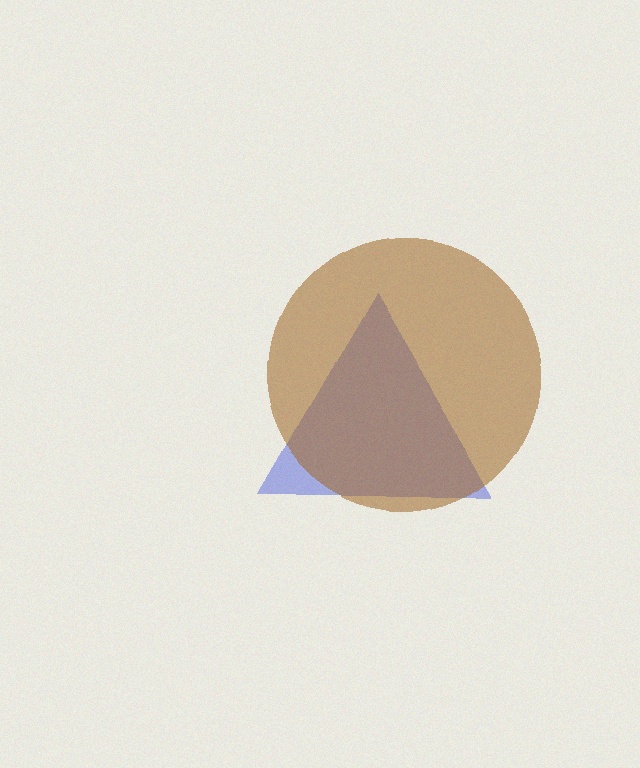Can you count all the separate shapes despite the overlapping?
Yes, there are 2 separate shapes.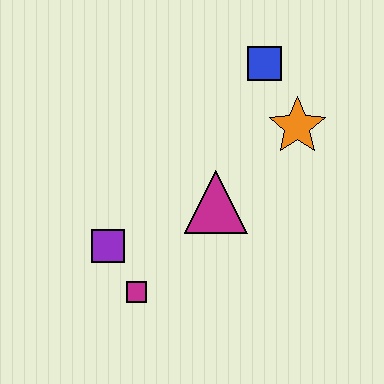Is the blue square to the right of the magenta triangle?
Yes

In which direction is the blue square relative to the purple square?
The blue square is above the purple square.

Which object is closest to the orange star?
The blue square is closest to the orange star.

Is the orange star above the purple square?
Yes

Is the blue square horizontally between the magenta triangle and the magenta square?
No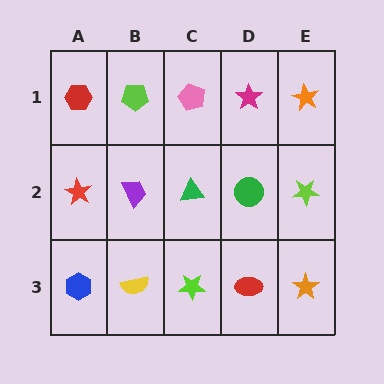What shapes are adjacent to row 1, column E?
A lime star (row 2, column E), a magenta star (row 1, column D).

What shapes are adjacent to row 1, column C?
A green triangle (row 2, column C), a lime pentagon (row 1, column B), a magenta star (row 1, column D).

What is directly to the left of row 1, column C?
A lime pentagon.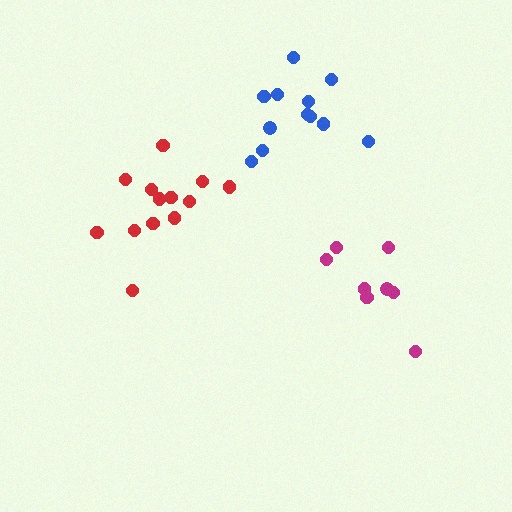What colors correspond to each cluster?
The clusters are colored: magenta, blue, red.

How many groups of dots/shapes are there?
There are 3 groups.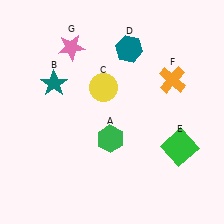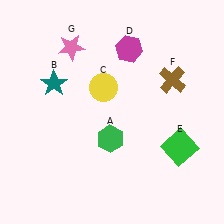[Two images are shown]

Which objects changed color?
D changed from teal to magenta. F changed from orange to brown.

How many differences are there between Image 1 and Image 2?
There are 2 differences between the two images.